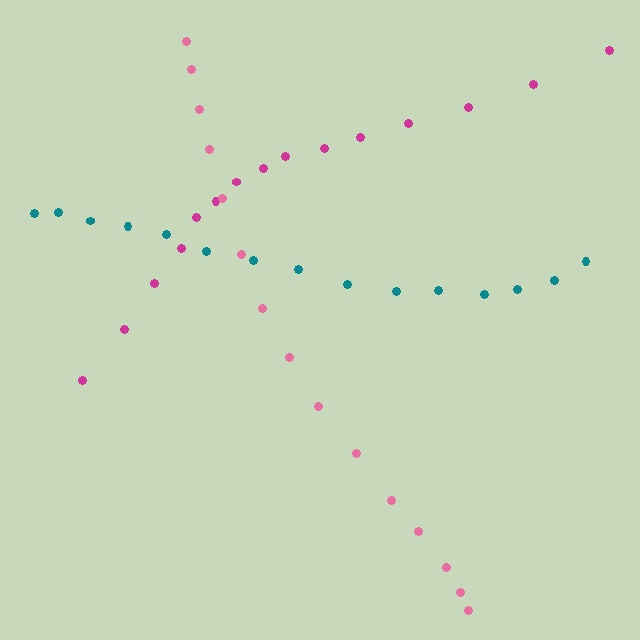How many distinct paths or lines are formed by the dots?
There are 3 distinct paths.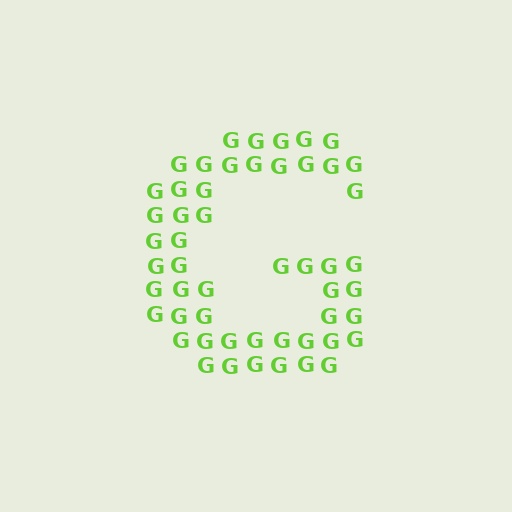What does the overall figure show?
The overall figure shows the letter G.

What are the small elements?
The small elements are letter G's.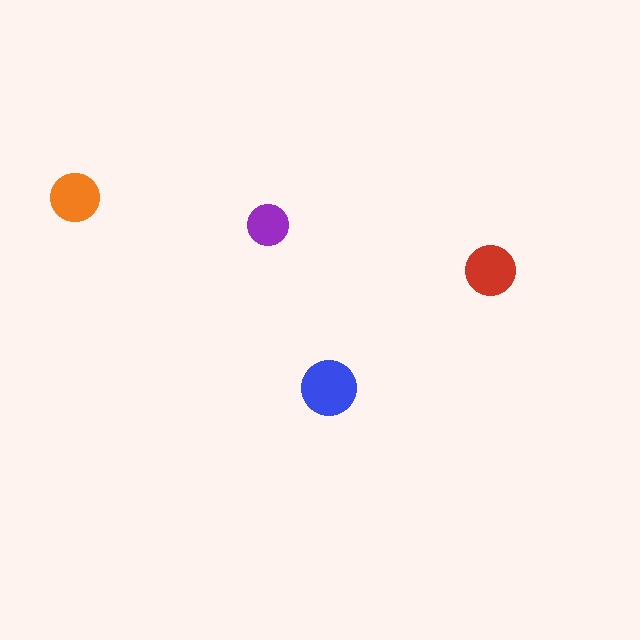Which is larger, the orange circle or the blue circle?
The blue one.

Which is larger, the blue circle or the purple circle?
The blue one.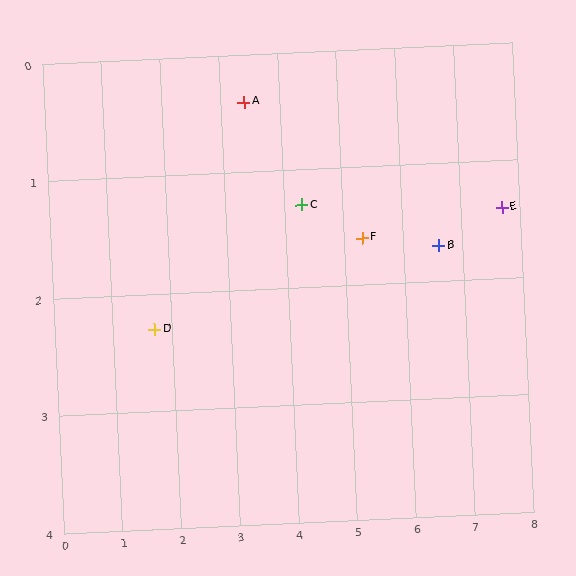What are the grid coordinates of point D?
Point D is at approximately (1.7, 2.3).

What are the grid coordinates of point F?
Point F is at approximately (5.3, 1.6).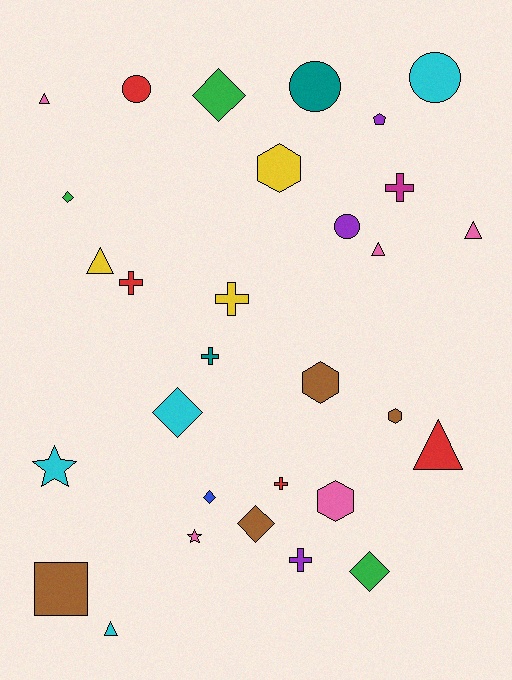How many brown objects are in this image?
There are 4 brown objects.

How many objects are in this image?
There are 30 objects.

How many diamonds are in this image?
There are 6 diamonds.